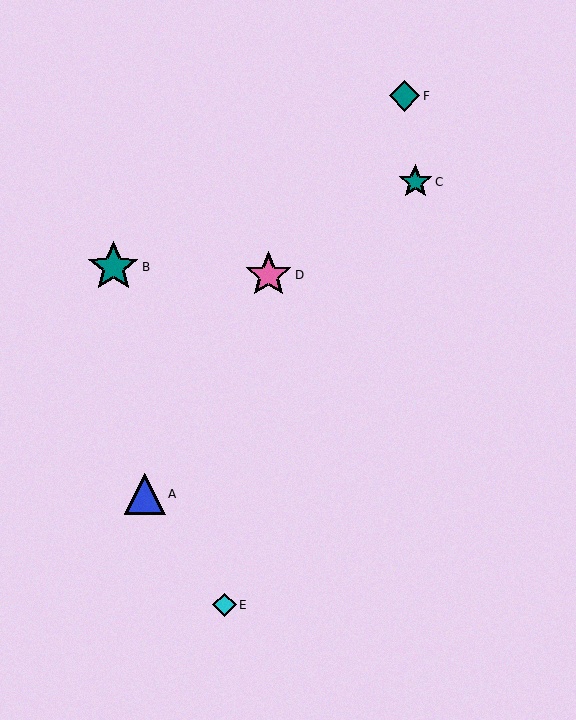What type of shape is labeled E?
Shape E is a cyan diamond.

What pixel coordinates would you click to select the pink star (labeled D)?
Click at (269, 275) to select the pink star D.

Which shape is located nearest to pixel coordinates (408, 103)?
The teal diamond (labeled F) at (405, 96) is nearest to that location.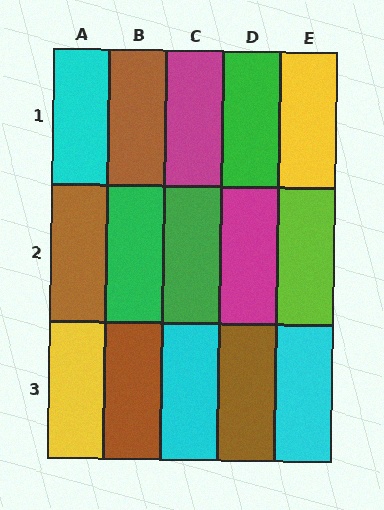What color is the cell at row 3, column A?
Yellow.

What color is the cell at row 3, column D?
Brown.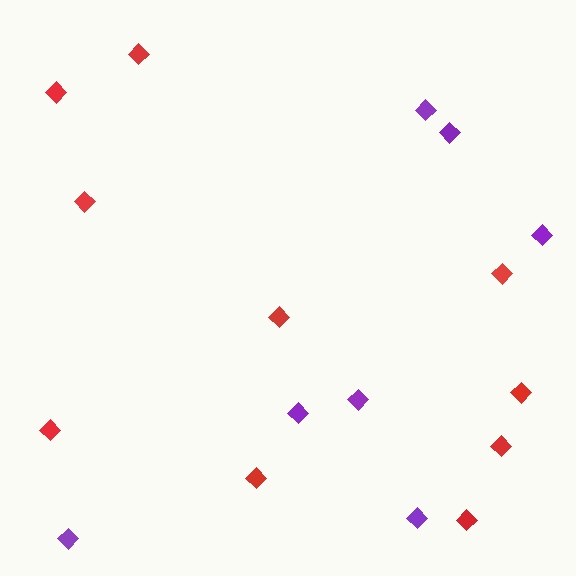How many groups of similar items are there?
There are 2 groups: one group of red diamonds (10) and one group of purple diamonds (7).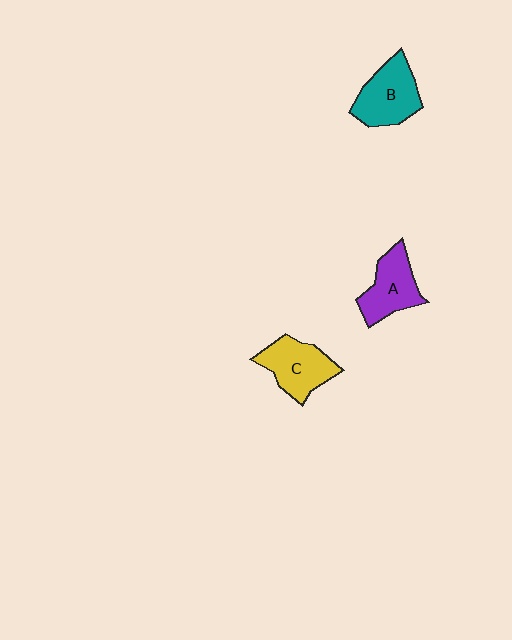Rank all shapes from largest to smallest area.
From largest to smallest: B (teal), C (yellow), A (purple).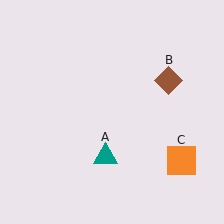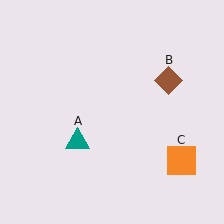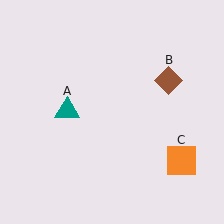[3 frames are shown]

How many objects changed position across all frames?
1 object changed position: teal triangle (object A).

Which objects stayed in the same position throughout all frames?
Brown diamond (object B) and orange square (object C) remained stationary.